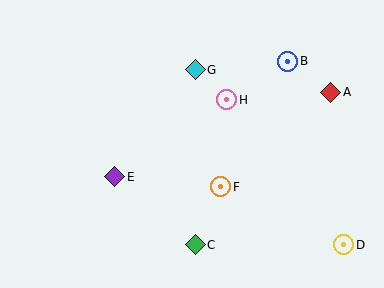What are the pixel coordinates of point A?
Point A is at (331, 92).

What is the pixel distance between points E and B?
The distance between E and B is 208 pixels.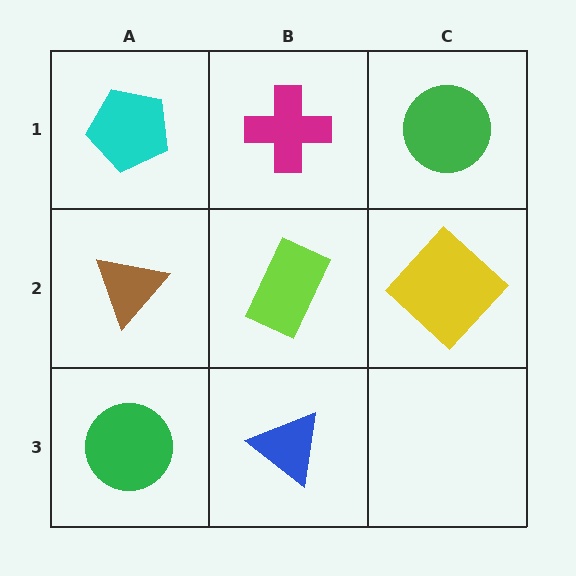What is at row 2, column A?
A brown triangle.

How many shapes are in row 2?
3 shapes.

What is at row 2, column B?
A lime rectangle.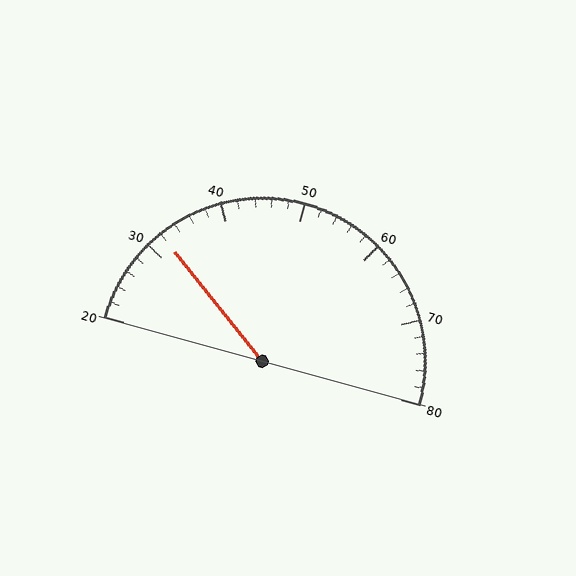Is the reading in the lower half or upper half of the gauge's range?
The reading is in the lower half of the range (20 to 80).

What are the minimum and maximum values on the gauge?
The gauge ranges from 20 to 80.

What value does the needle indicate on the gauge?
The needle indicates approximately 32.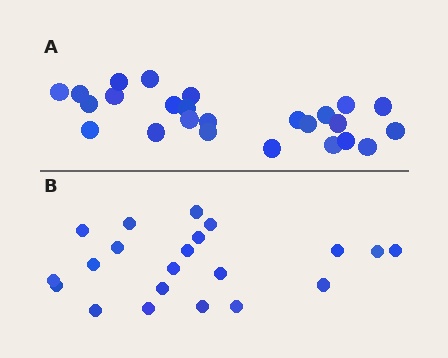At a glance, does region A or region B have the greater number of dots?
Region A (the top region) has more dots.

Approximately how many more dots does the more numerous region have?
Region A has about 4 more dots than region B.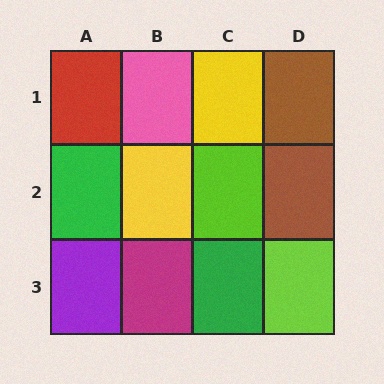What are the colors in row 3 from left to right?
Purple, magenta, green, lime.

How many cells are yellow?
2 cells are yellow.